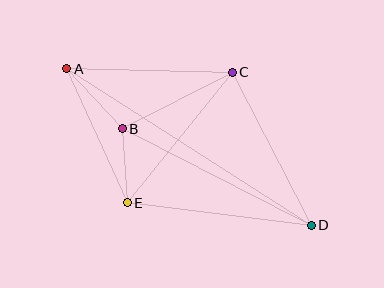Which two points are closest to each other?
Points B and E are closest to each other.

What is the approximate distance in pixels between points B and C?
The distance between B and C is approximately 124 pixels.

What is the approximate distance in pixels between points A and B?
The distance between A and B is approximately 82 pixels.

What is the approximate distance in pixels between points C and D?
The distance between C and D is approximately 172 pixels.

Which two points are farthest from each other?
Points A and D are farthest from each other.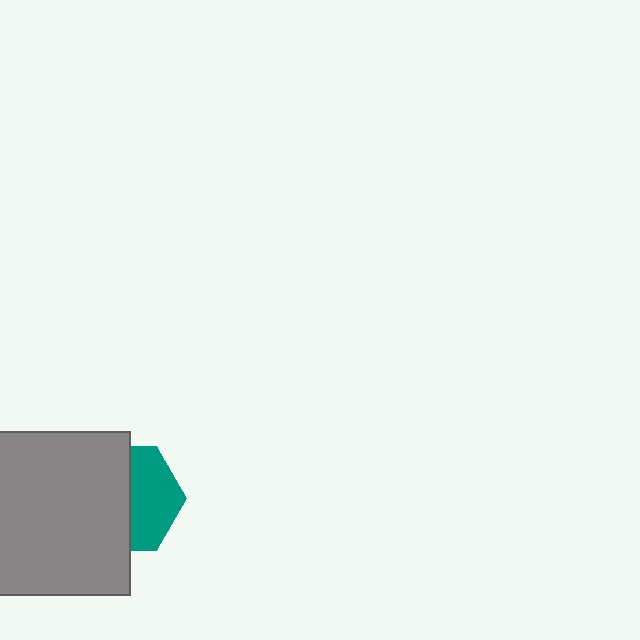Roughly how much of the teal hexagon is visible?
A small part of it is visible (roughly 44%).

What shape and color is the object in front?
The object in front is a gray square.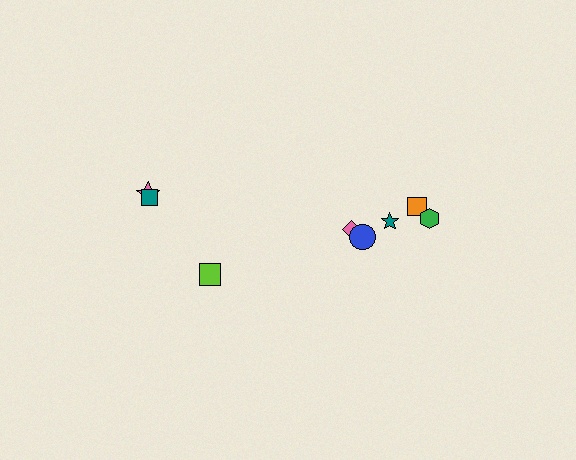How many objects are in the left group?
There are 3 objects.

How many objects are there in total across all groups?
There are 8 objects.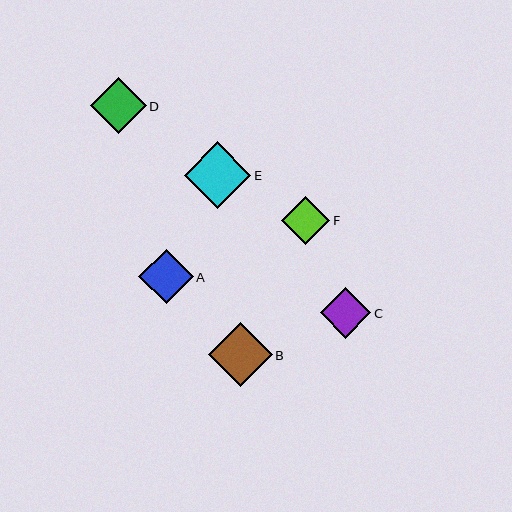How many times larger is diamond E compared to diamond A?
Diamond E is approximately 1.2 times the size of diamond A.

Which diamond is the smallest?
Diamond F is the smallest with a size of approximately 48 pixels.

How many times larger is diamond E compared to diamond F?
Diamond E is approximately 1.4 times the size of diamond F.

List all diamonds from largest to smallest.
From largest to smallest: E, B, D, A, C, F.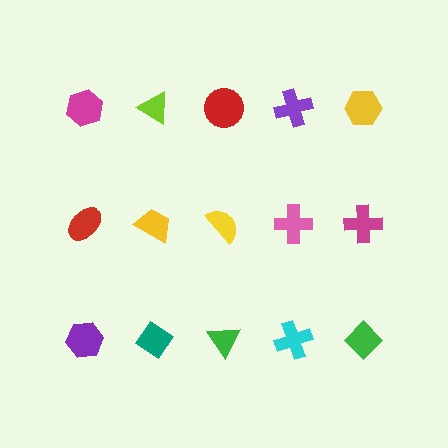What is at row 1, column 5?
A yellow hexagon.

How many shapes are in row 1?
5 shapes.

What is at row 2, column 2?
A yellow trapezoid.